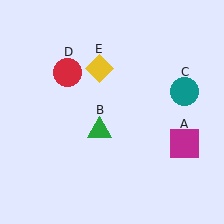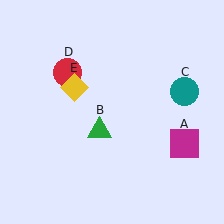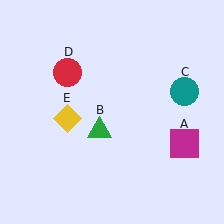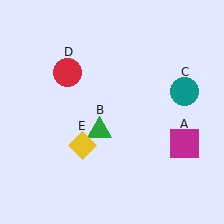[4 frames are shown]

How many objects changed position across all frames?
1 object changed position: yellow diamond (object E).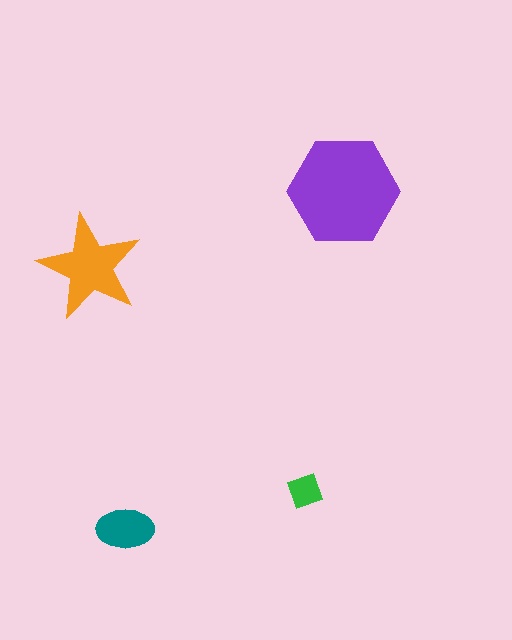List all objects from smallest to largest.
The green square, the teal ellipse, the orange star, the purple hexagon.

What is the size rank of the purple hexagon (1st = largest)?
1st.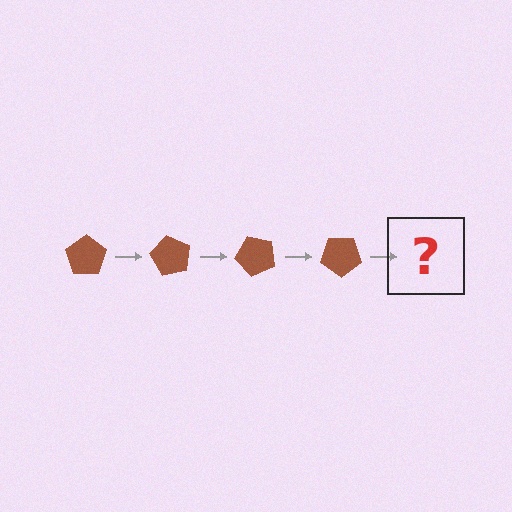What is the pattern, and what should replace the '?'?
The pattern is that the pentagon rotates 60 degrees each step. The '?' should be a brown pentagon rotated 240 degrees.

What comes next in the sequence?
The next element should be a brown pentagon rotated 240 degrees.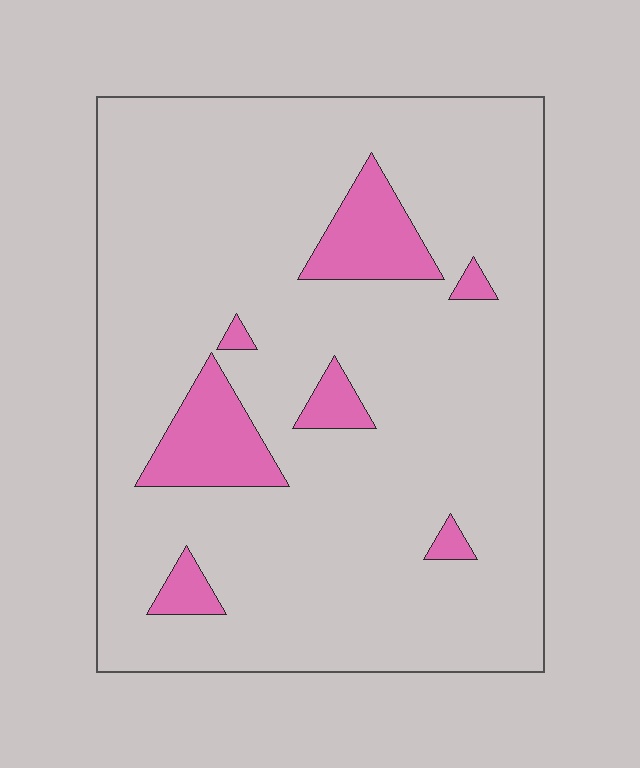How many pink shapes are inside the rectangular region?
7.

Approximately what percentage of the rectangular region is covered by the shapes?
Approximately 10%.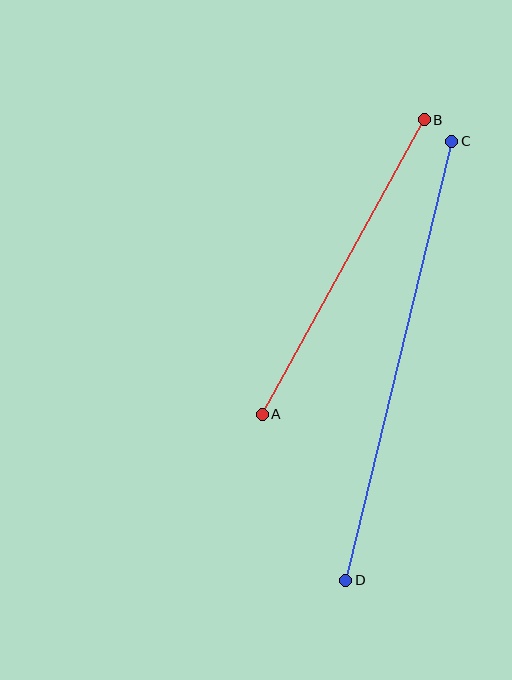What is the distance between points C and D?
The distance is approximately 451 pixels.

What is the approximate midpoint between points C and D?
The midpoint is at approximately (399, 361) pixels.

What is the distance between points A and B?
The distance is approximately 336 pixels.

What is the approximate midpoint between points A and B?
The midpoint is at approximately (343, 267) pixels.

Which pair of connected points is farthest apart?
Points C and D are farthest apart.